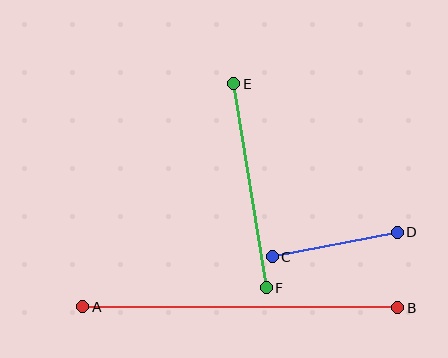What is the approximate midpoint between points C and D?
The midpoint is at approximately (335, 245) pixels.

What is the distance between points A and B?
The distance is approximately 315 pixels.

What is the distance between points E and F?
The distance is approximately 207 pixels.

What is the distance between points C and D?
The distance is approximately 128 pixels.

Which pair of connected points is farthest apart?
Points A and B are farthest apart.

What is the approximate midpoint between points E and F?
The midpoint is at approximately (250, 186) pixels.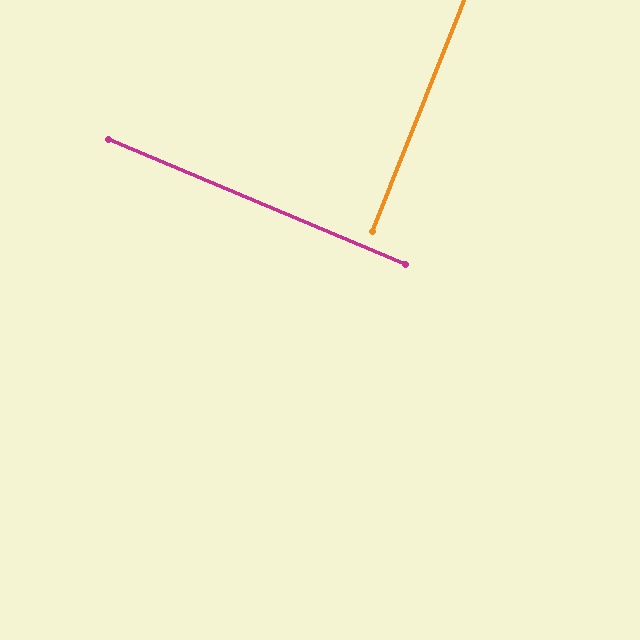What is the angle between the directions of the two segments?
Approximately 89 degrees.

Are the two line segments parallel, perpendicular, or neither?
Perpendicular — they meet at approximately 89°.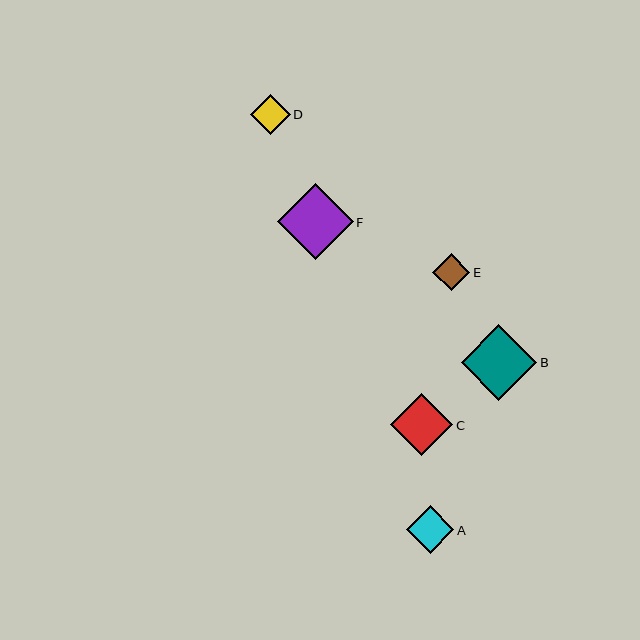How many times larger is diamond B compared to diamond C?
Diamond B is approximately 1.2 times the size of diamond C.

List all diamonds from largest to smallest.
From largest to smallest: F, B, C, A, D, E.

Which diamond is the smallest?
Diamond E is the smallest with a size of approximately 37 pixels.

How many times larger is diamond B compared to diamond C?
Diamond B is approximately 1.2 times the size of diamond C.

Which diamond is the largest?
Diamond F is the largest with a size of approximately 76 pixels.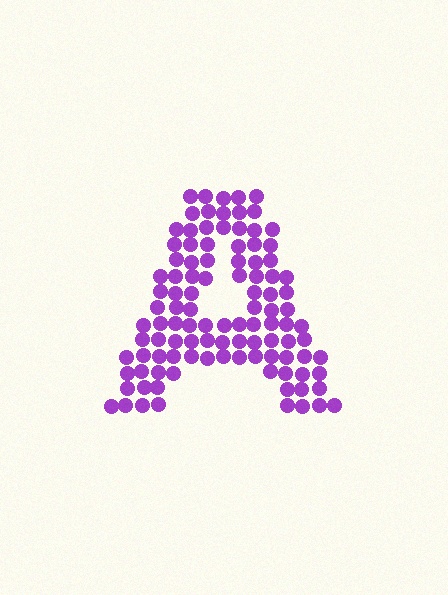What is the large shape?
The large shape is the letter A.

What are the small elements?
The small elements are circles.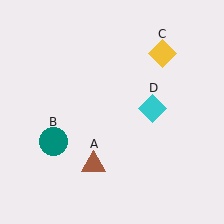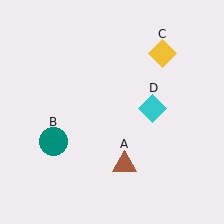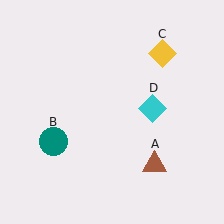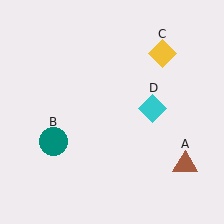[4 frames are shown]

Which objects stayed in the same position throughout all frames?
Teal circle (object B) and yellow diamond (object C) and cyan diamond (object D) remained stationary.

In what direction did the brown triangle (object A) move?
The brown triangle (object A) moved right.